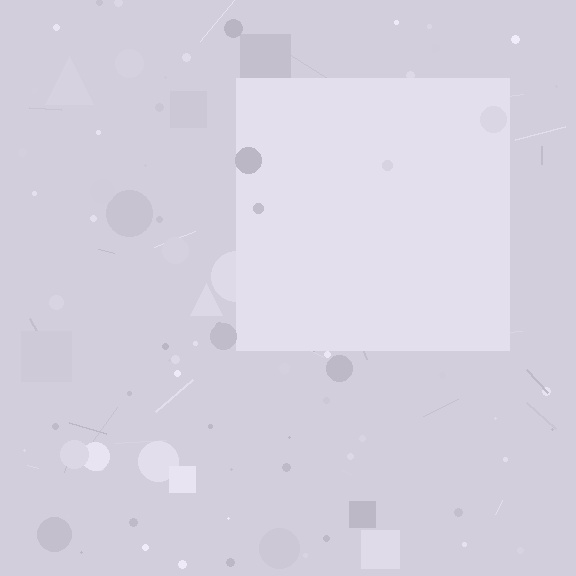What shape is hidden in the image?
A square is hidden in the image.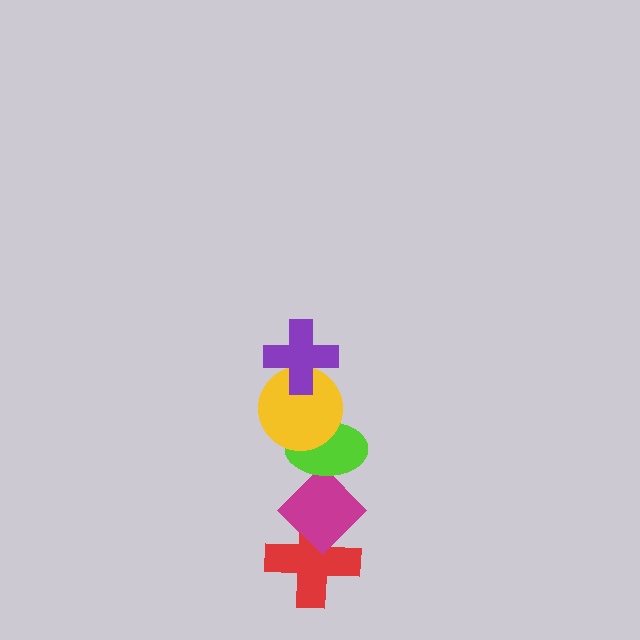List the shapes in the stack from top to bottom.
From top to bottom: the purple cross, the yellow circle, the lime ellipse, the magenta diamond, the red cross.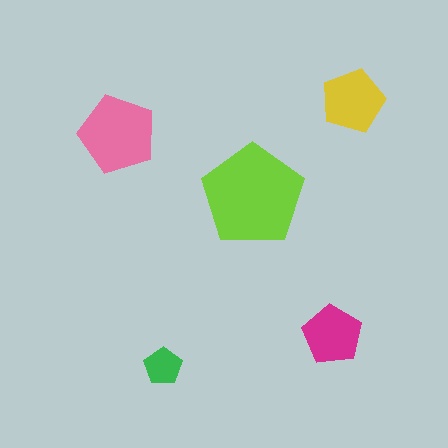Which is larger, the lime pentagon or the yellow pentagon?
The lime one.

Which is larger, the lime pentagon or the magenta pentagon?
The lime one.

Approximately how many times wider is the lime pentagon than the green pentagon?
About 2.5 times wider.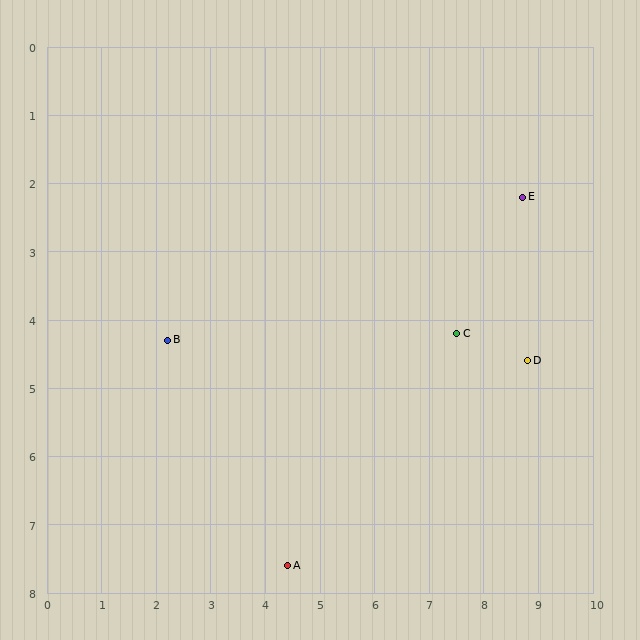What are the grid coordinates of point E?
Point E is at approximately (8.7, 2.2).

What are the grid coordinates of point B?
Point B is at approximately (2.2, 4.3).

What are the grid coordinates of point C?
Point C is at approximately (7.5, 4.2).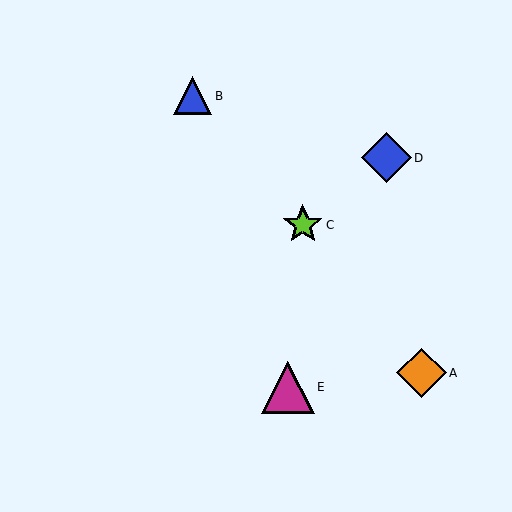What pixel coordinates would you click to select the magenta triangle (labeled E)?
Click at (288, 387) to select the magenta triangle E.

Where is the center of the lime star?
The center of the lime star is at (303, 225).